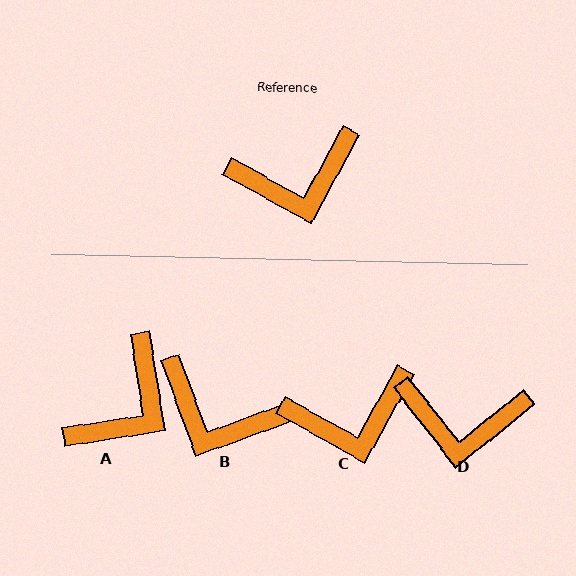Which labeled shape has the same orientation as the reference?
C.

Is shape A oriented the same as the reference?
No, it is off by about 38 degrees.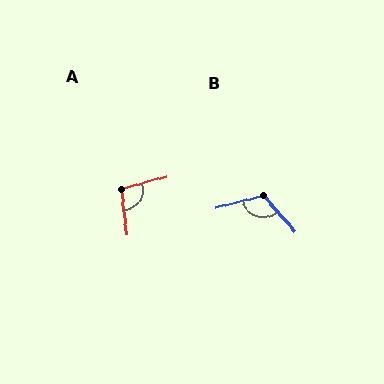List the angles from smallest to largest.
A (98°), B (116°).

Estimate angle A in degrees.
Approximately 98 degrees.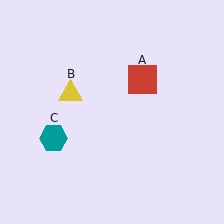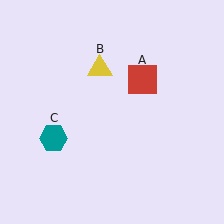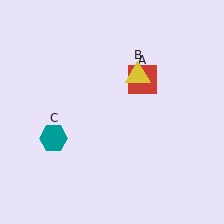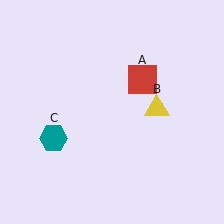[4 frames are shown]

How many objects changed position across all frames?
1 object changed position: yellow triangle (object B).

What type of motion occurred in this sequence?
The yellow triangle (object B) rotated clockwise around the center of the scene.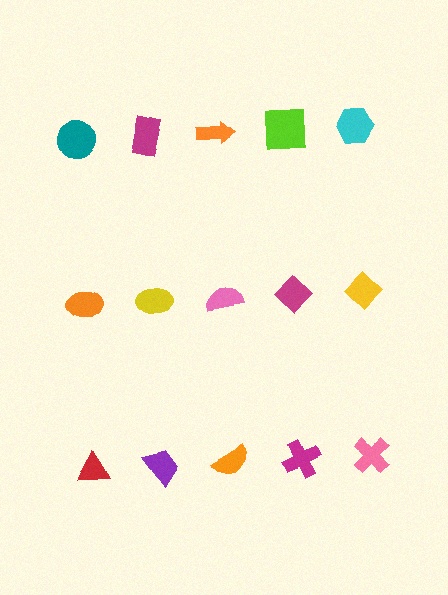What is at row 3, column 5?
A pink cross.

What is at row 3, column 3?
An orange semicircle.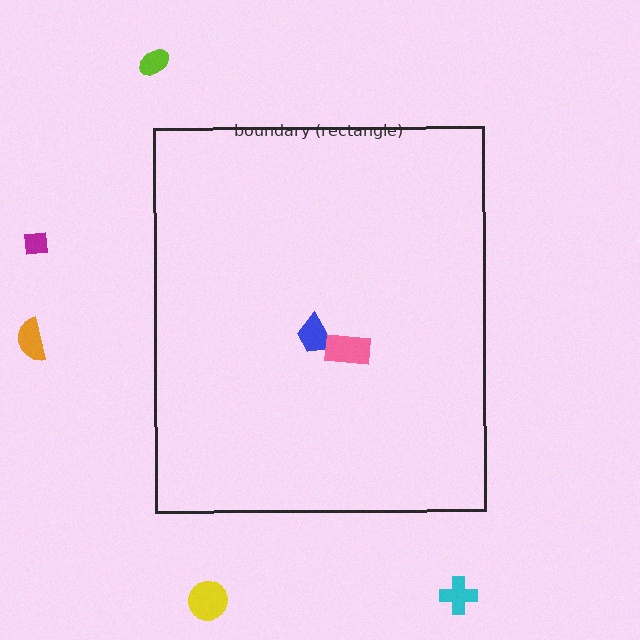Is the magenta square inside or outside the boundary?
Outside.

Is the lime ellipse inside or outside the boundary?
Outside.